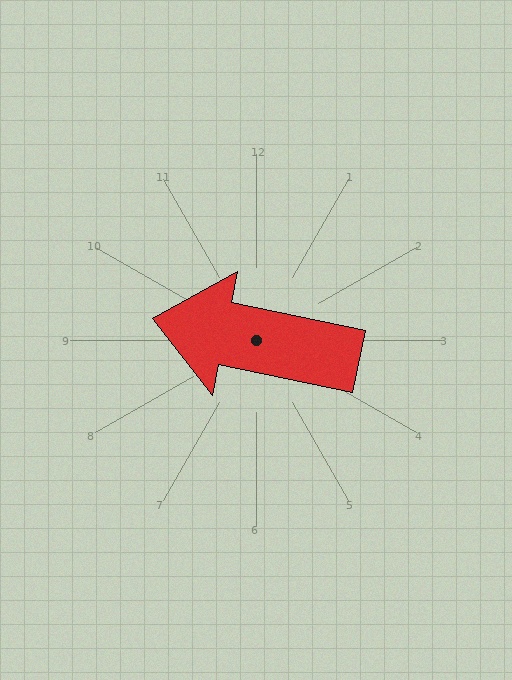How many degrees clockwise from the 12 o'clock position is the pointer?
Approximately 282 degrees.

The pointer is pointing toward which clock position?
Roughly 9 o'clock.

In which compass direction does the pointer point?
West.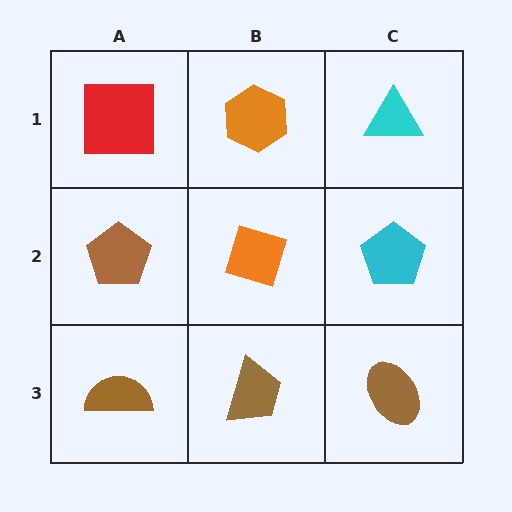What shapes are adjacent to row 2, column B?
An orange hexagon (row 1, column B), a brown trapezoid (row 3, column B), a brown pentagon (row 2, column A), a cyan pentagon (row 2, column C).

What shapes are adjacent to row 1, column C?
A cyan pentagon (row 2, column C), an orange hexagon (row 1, column B).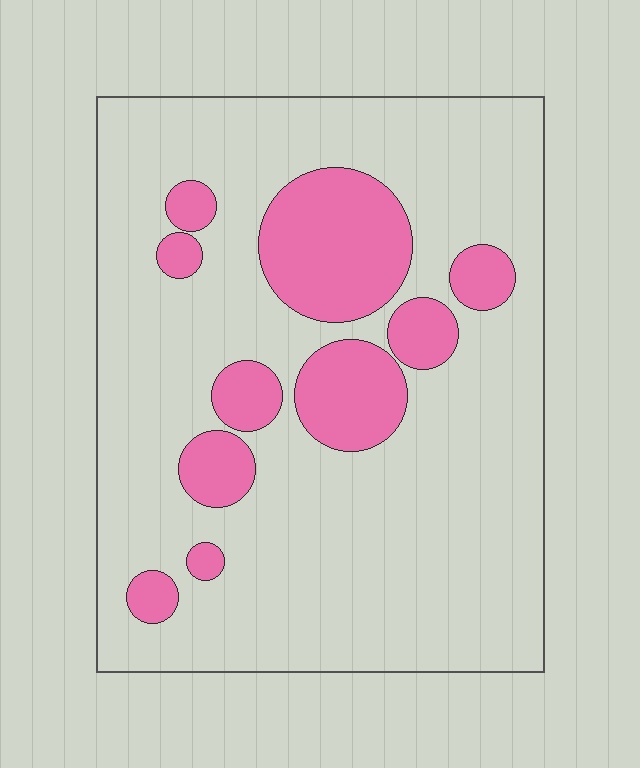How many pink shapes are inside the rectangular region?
10.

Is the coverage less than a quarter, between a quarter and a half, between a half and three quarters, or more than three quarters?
Less than a quarter.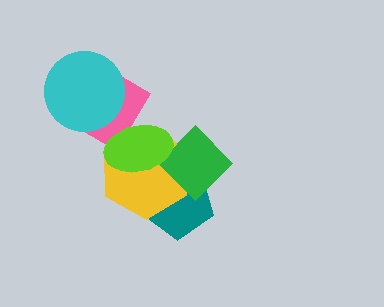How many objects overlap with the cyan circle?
1 object overlaps with the cyan circle.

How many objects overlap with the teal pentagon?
2 objects overlap with the teal pentagon.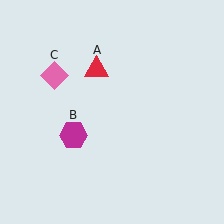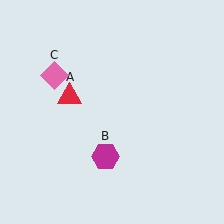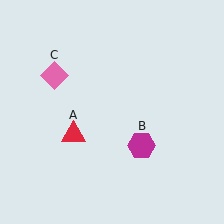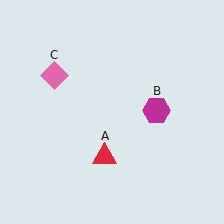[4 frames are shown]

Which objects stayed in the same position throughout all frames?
Pink diamond (object C) remained stationary.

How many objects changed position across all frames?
2 objects changed position: red triangle (object A), magenta hexagon (object B).